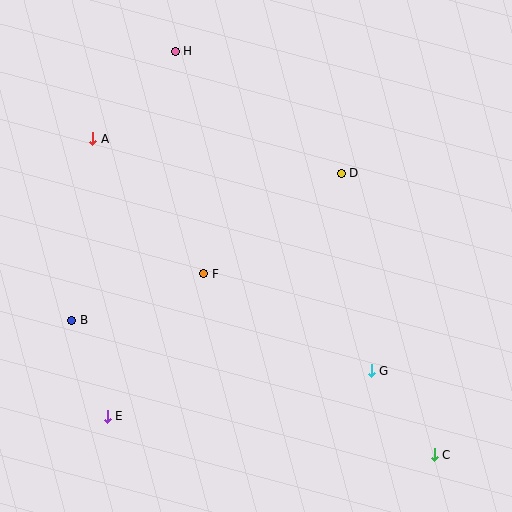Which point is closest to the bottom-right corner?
Point C is closest to the bottom-right corner.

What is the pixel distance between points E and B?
The distance between E and B is 102 pixels.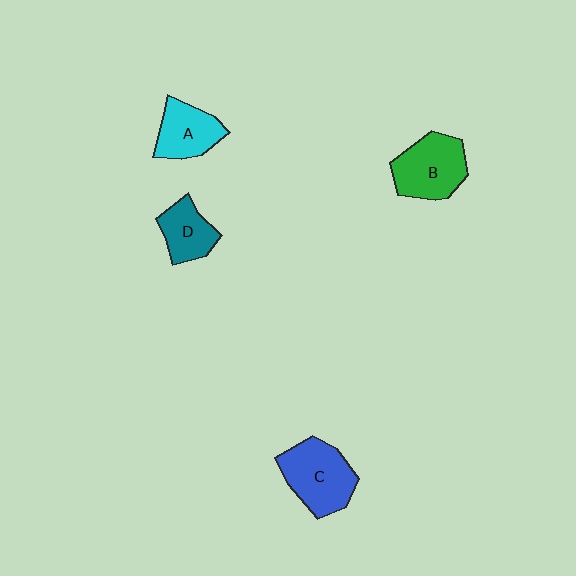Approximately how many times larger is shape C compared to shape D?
Approximately 1.6 times.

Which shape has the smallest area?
Shape D (teal).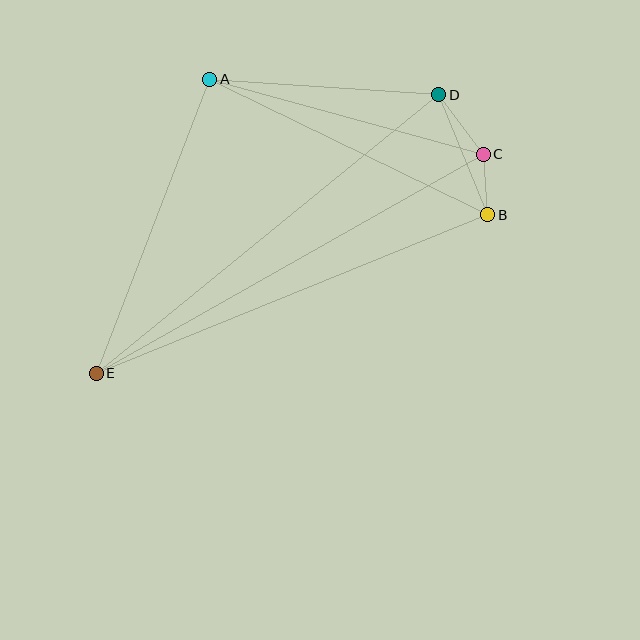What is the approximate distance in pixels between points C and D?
The distance between C and D is approximately 74 pixels.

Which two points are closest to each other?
Points B and C are closest to each other.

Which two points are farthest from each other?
Points C and E are farthest from each other.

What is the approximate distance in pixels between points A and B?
The distance between A and B is approximately 309 pixels.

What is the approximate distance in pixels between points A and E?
The distance between A and E is approximately 315 pixels.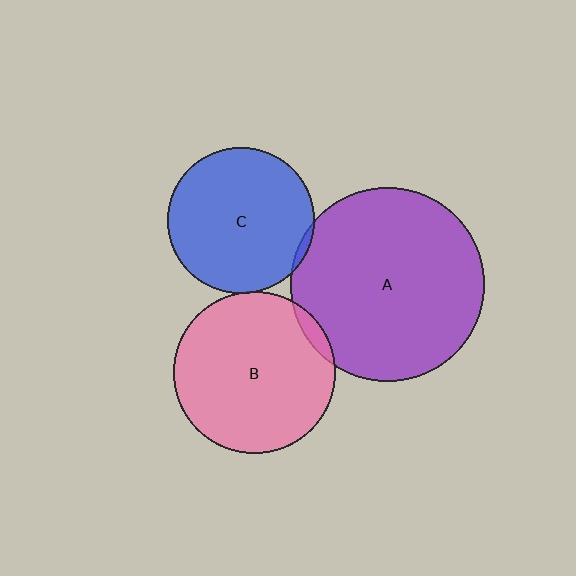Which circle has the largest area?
Circle A (purple).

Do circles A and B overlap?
Yes.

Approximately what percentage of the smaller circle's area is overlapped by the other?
Approximately 5%.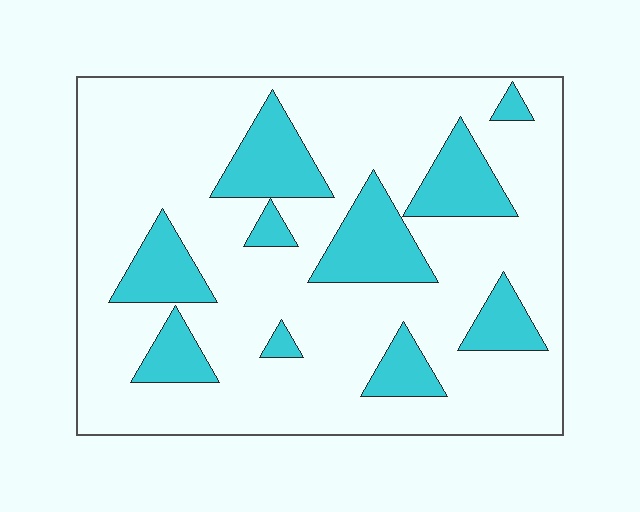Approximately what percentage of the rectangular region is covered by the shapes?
Approximately 25%.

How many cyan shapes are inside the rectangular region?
10.